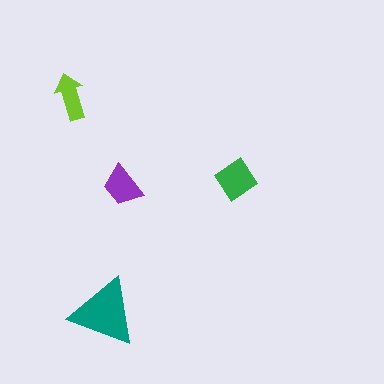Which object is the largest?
The teal triangle.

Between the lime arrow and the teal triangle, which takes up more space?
The teal triangle.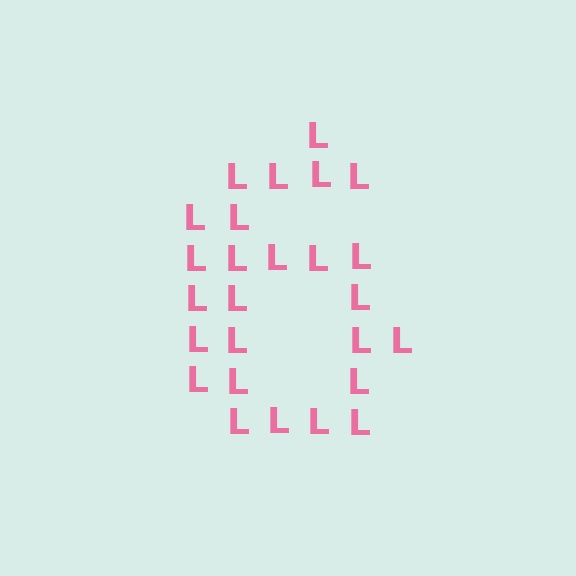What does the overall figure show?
The overall figure shows the digit 6.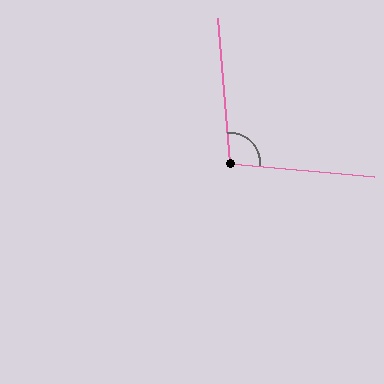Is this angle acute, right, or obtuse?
It is obtuse.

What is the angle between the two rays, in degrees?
Approximately 100 degrees.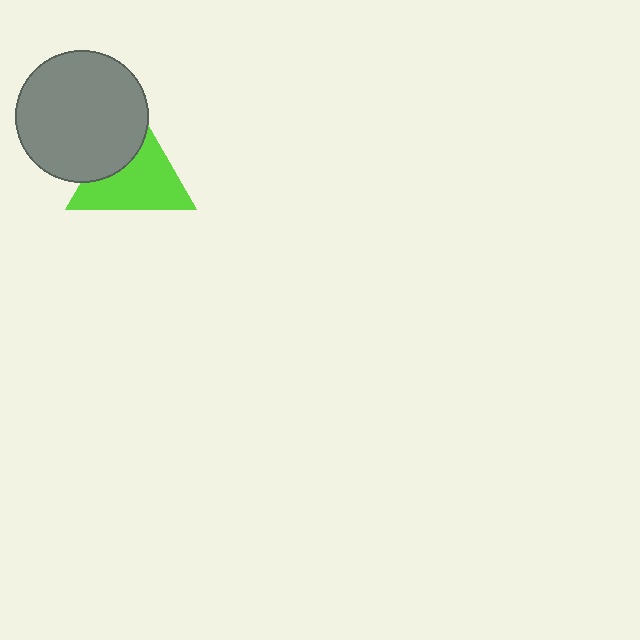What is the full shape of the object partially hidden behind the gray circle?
The partially hidden object is a lime triangle.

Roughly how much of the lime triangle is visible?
Most of it is visible (roughly 66%).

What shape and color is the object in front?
The object in front is a gray circle.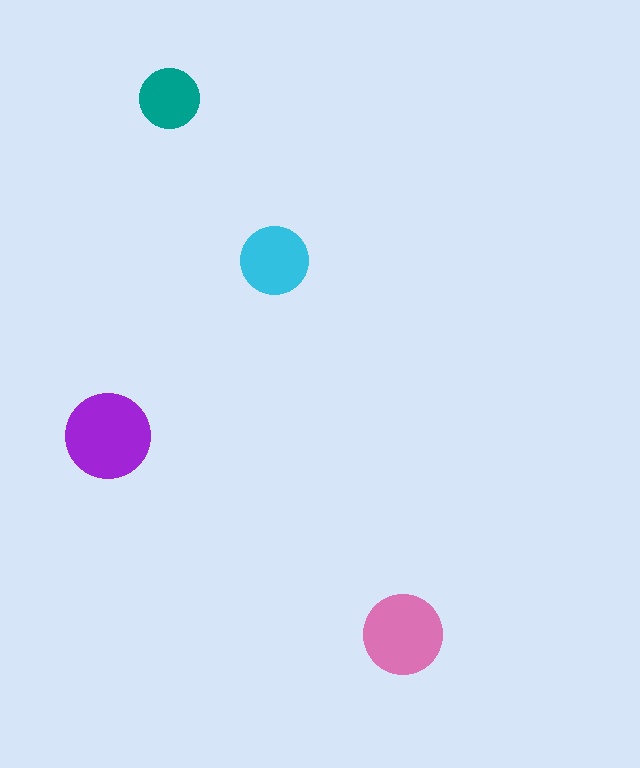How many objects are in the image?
There are 4 objects in the image.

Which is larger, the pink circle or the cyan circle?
The pink one.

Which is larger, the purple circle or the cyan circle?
The purple one.